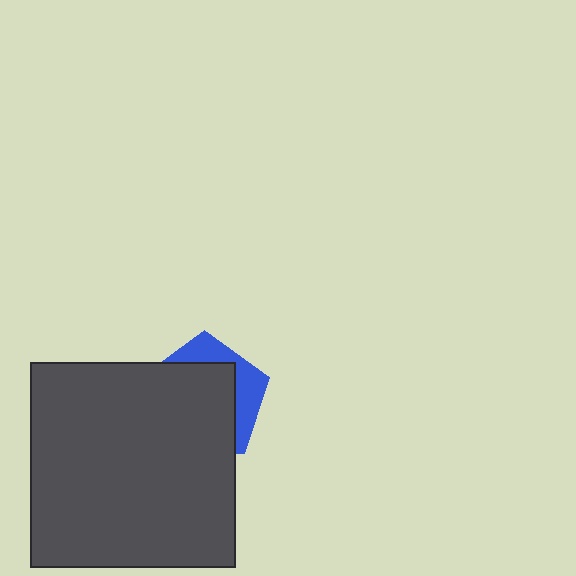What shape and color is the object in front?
The object in front is a dark gray square.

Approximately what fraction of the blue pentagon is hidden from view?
Roughly 69% of the blue pentagon is hidden behind the dark gray square.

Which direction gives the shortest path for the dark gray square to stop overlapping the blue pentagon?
Moving toward the lower-left gives the shortest separation.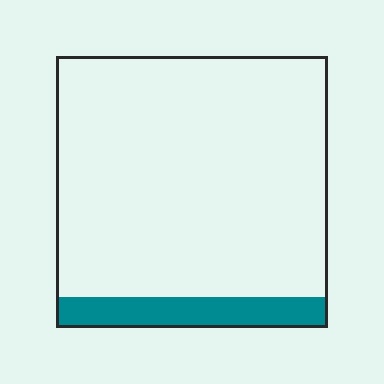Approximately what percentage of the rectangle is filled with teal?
Approximately 10%.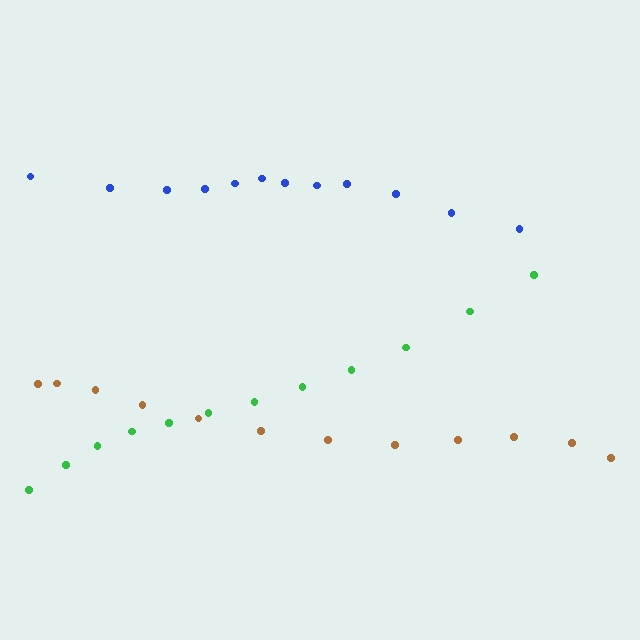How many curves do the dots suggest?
There are 3 distinct paths.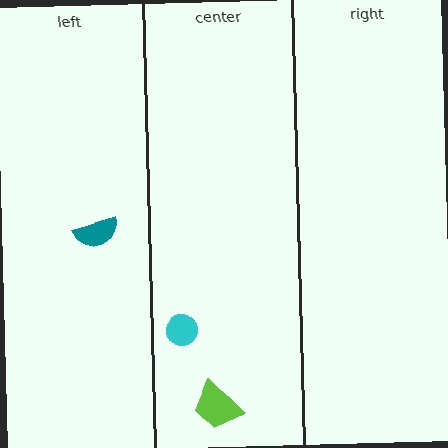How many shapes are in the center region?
2.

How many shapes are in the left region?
1.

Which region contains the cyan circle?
The center region.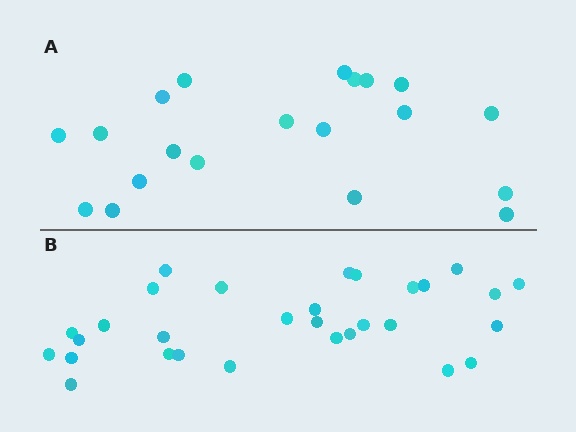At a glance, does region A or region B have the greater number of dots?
Region B (the bottom region) has more dots.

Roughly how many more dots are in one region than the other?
Region B has roughly 10 or so more dots than region A.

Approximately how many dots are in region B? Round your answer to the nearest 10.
About 30 dots.